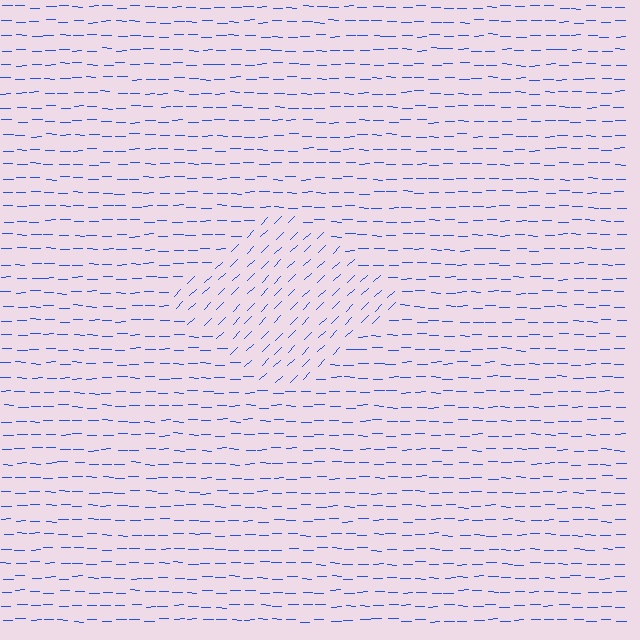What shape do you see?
I see a diamond.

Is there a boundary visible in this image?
Yes, there is a texture boundary formed by a change in line orientation.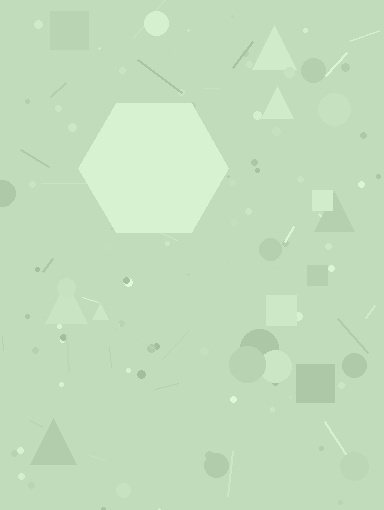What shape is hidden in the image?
A hexagon is hidden in the image.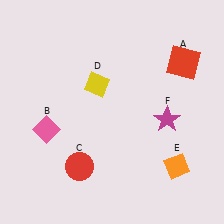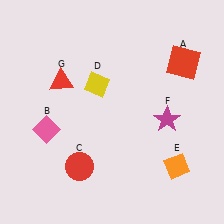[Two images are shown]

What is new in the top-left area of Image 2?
A red triangle (G) was added in the top-left area of Image 2.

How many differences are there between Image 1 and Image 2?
There is 1 difference between the two images.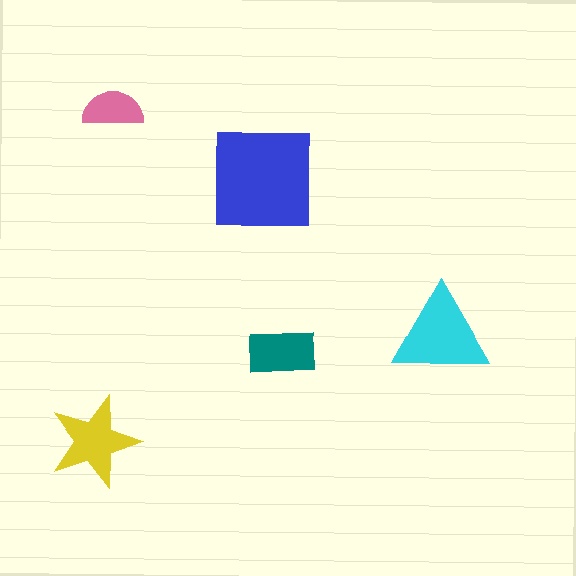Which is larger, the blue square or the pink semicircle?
The blue square.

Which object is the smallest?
The pink semicircle.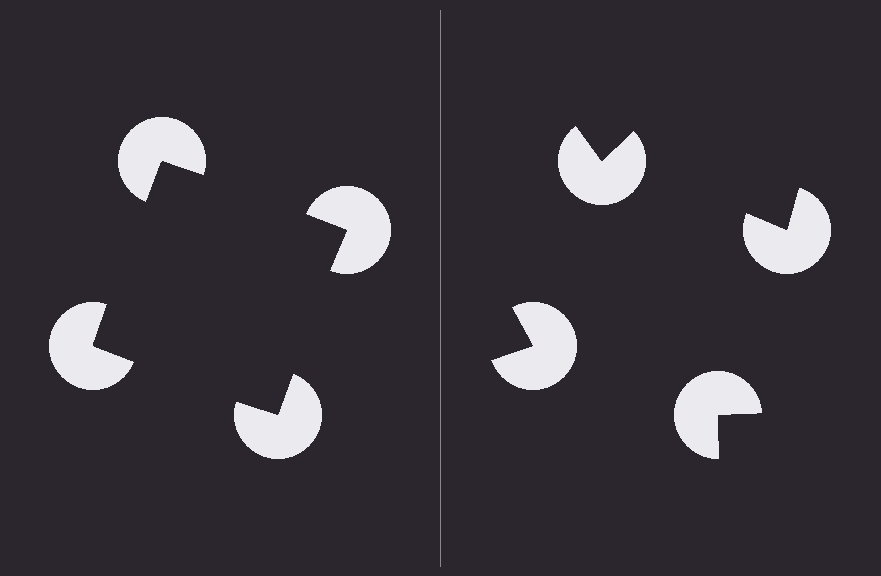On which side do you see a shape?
An illusory square appears on the left side. On the right side the wedge cuts are rotated, so no coherent shape forms.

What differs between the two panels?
The pac-man discs are positioned identically on both sides; only the wedge orientations differ. On the left they align to a square; on the right they are misaligned.